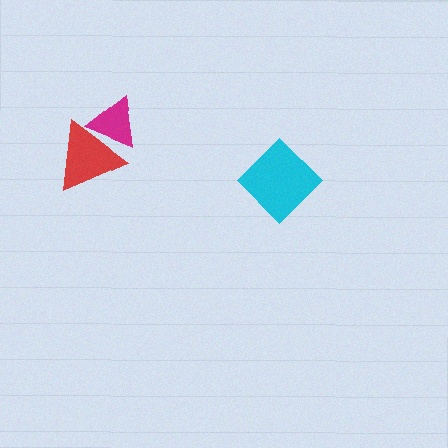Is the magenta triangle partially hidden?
Yes, it is partially covered by another shape.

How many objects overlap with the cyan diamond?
0 objects overlap with the cyan diamond.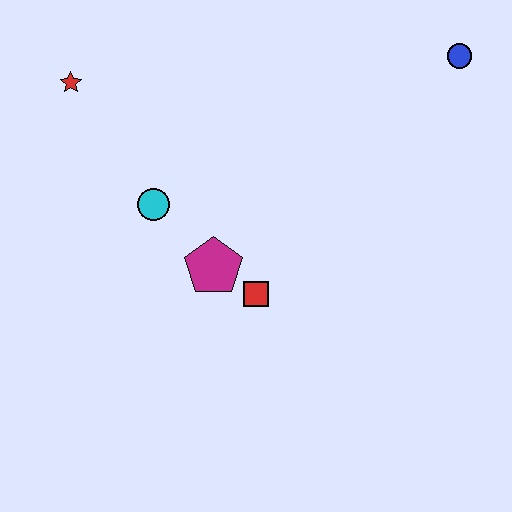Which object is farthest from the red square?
The blue circle is farthest from the red square.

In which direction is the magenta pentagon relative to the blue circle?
The magenta pentagon is to the left of the blue circle.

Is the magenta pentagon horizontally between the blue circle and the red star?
Yes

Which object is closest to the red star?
The cyan circle is closest to the red star.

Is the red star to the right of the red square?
No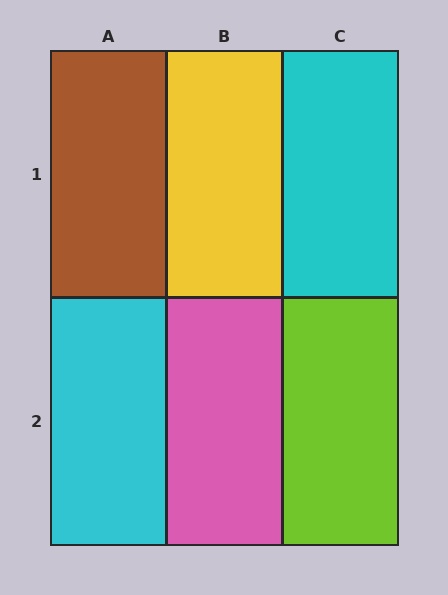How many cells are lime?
1 cell is lime.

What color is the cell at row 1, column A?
Brown.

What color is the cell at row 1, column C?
Cyan.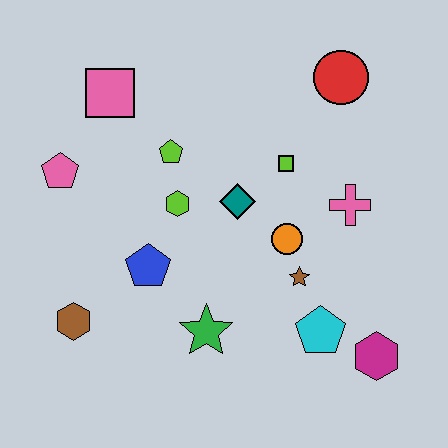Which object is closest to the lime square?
The teal diamond is closest to the lime square.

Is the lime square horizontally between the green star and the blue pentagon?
No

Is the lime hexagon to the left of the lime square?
Yes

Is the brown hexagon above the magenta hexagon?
Yes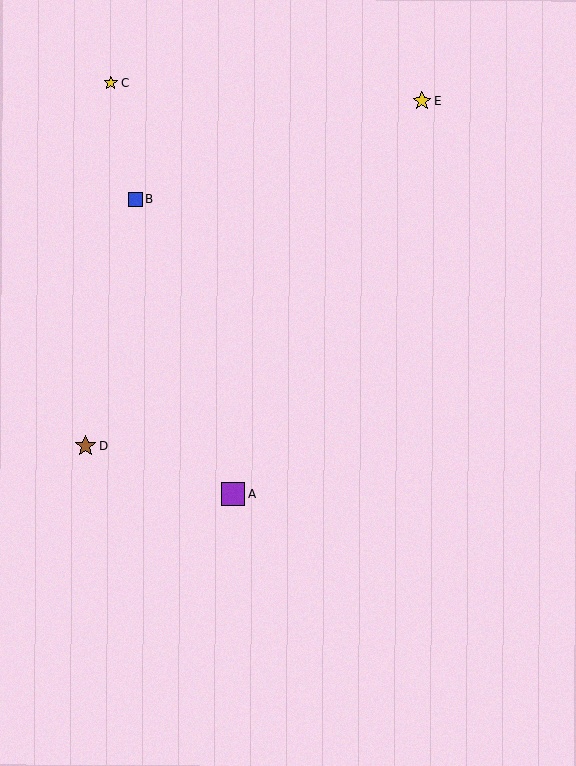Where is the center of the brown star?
The center of the brown star is at (85, 446).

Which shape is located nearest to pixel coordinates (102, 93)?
The yellow star (labeled C) at (111, 83) is nearest to that location.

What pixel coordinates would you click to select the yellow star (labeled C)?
Click at (111, 83) to select the yellow star C.